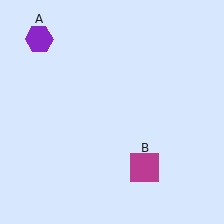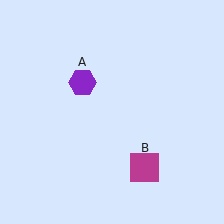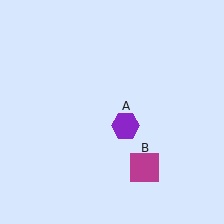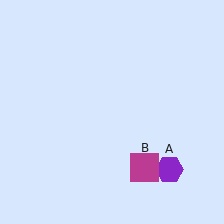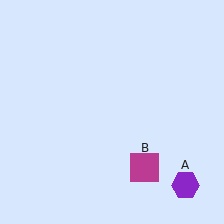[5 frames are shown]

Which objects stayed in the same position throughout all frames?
Magenta square (object B) remained stationary.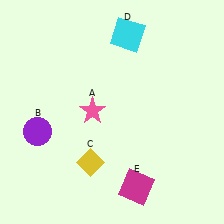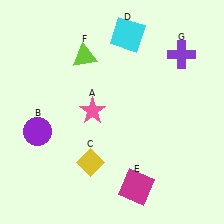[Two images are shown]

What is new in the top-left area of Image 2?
A lime triangle (F) was added in the top-left area of Image 2.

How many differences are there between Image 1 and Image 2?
There are 2 differences between the two images.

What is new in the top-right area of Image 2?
A purple cross (G) was added in the top-right area of Image 2.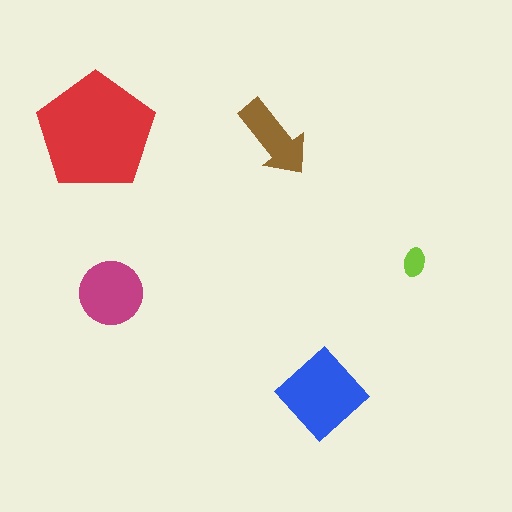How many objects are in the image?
There are 5 objects in the image.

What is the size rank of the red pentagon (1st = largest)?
1st.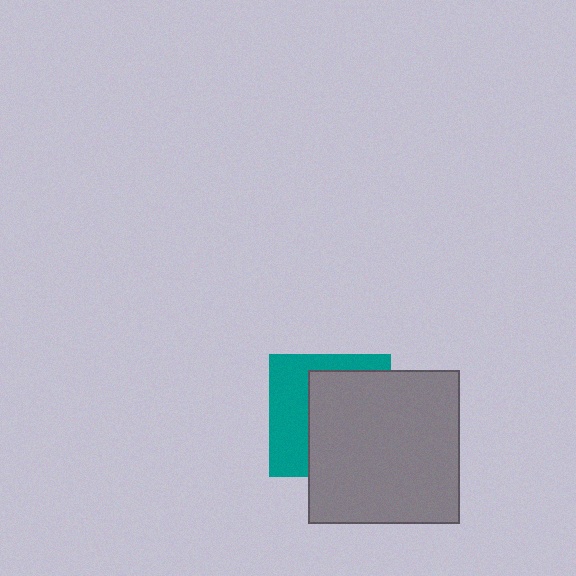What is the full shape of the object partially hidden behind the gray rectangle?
The partially hidden object is a teal square.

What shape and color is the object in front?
The object in front is a gray rectangle.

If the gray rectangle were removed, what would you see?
You would see the complete teal square.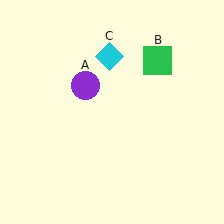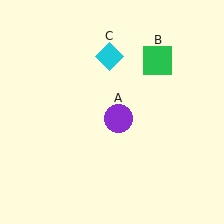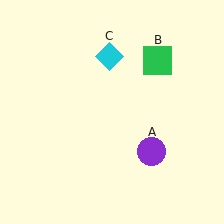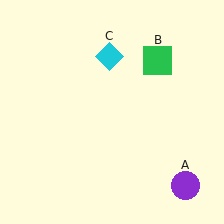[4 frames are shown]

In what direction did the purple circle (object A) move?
The purple circle (object A) moved down and to the right.